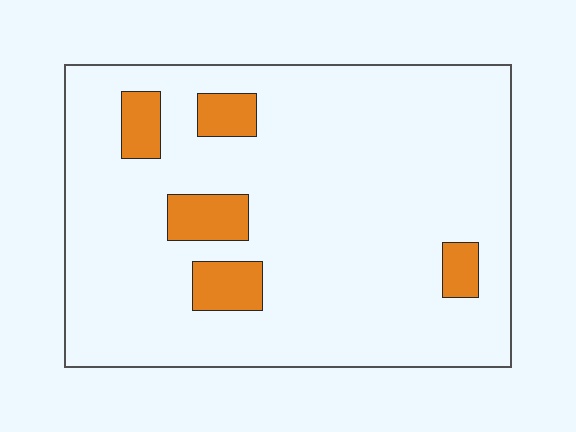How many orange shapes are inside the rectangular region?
5.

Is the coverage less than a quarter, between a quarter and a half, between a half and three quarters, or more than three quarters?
Less than a quarter.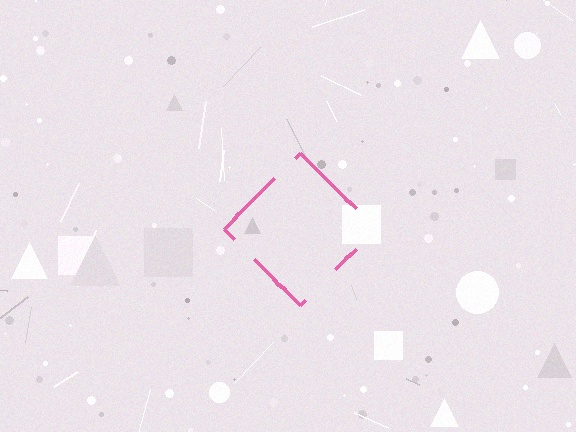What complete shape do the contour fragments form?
The contour fragments form a diamond.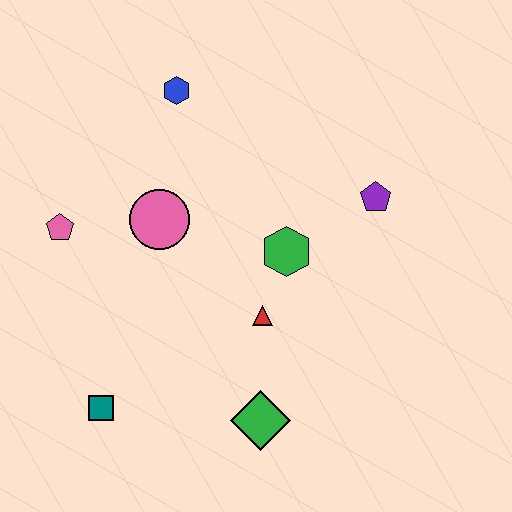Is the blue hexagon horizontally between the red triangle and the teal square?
Yes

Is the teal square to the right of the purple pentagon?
No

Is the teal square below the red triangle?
Yes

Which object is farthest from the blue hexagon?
The green diamond is farthest from the blue hexagon.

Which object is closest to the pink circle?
The pink pentagon is closest to the pink circle.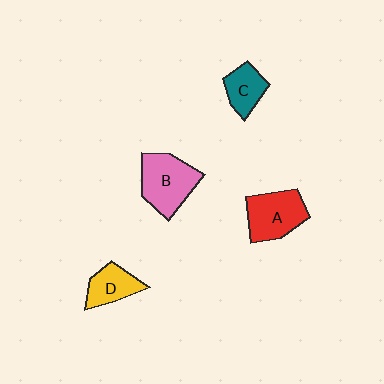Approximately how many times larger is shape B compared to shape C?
Approximately 1.7 times.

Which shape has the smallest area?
Shape C (teal).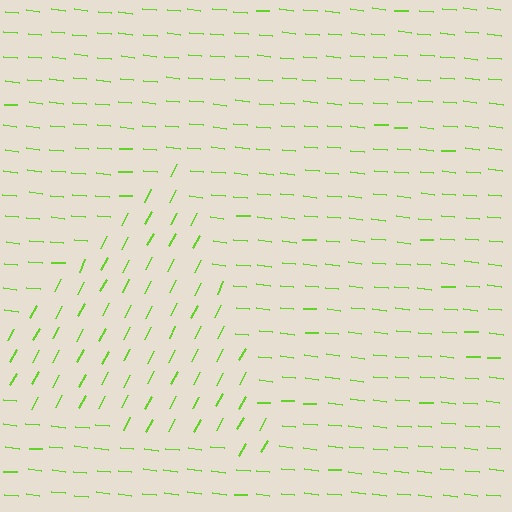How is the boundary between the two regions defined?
The boundary is defined purely by a change in line orientation (approximately 68 degrees difference). All lines are the same color and thickness.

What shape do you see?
I see a triangle.